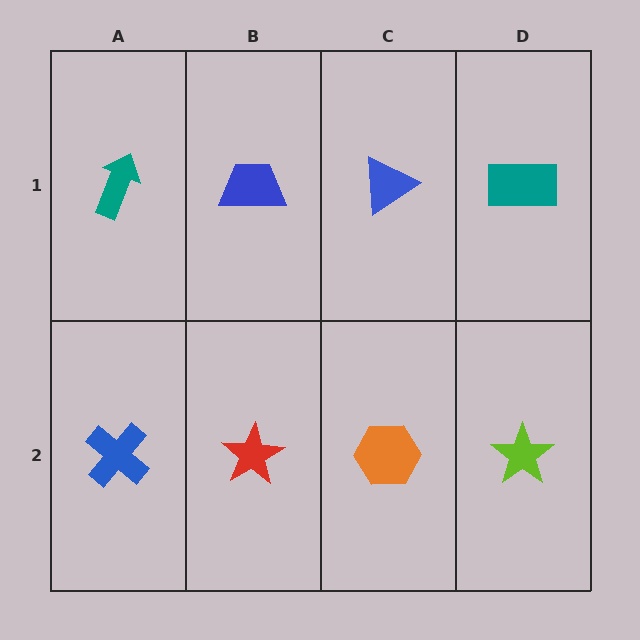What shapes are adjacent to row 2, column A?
A teal arrow (row 1, column A), a red star (row 2, column B).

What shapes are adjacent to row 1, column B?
A red star (row 2, column B), a teal arrow (row 1, column A), a blue triangle (row 1, column C).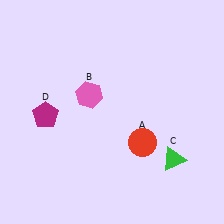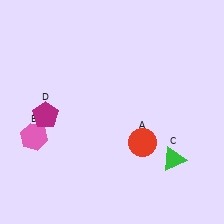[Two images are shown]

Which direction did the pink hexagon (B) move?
The pink hexagon (B) moved left.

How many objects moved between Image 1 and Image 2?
1 object moved between the two images.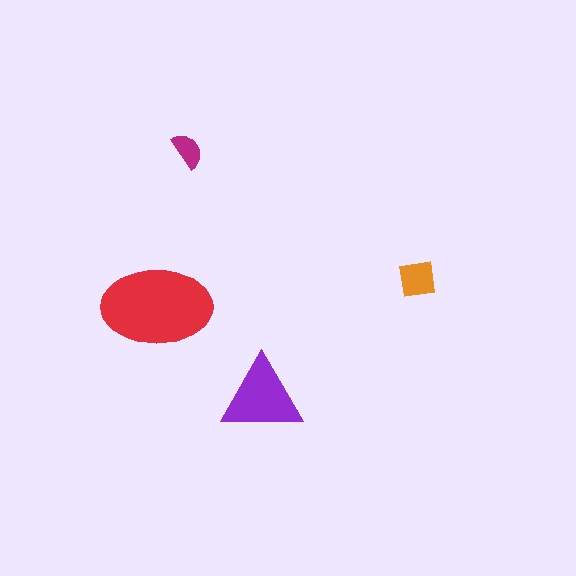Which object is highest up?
The magenta semicircle is topmost.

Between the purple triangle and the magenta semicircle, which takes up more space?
The purple triangle.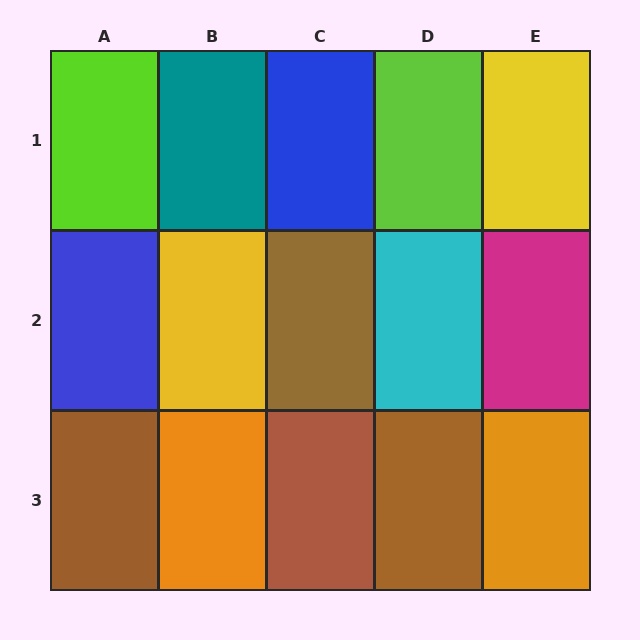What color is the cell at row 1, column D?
Lime.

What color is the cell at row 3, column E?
Orange.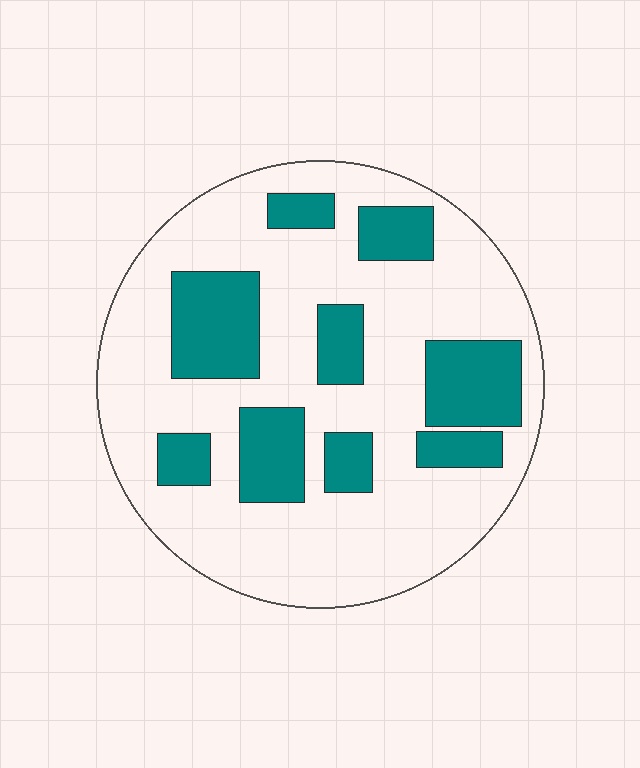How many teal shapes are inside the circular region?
9.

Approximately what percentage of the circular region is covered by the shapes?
Approximately 30%.